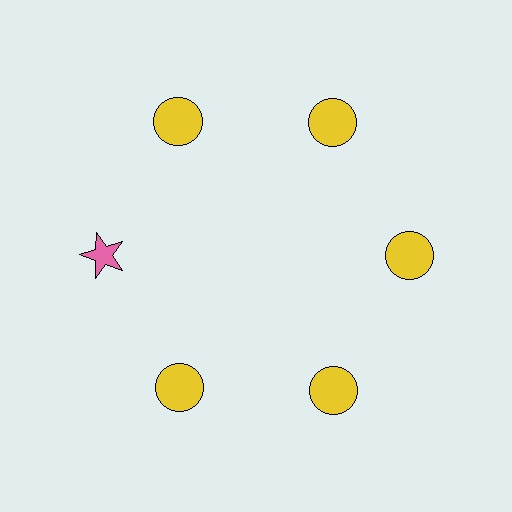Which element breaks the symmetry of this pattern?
The pink star at roughly the 9 o'clock position breaks the symmetry. All other shapes are yellow circles.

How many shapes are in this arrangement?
There are 6 shapes arranged in a ring pattern.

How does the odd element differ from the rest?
It differs in both color (pink instead of yellow) and shape (star instead of circle).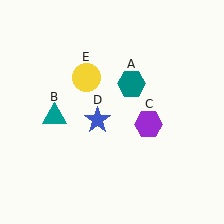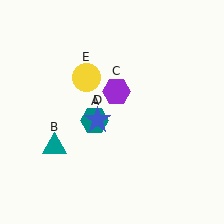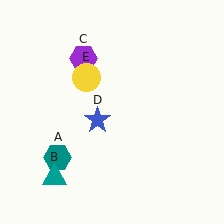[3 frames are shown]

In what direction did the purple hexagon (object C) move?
The purple hexagon (object C) moved up and to the left.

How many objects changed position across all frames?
3 objects changed position: teal hexagon (object A), teal triangle (object B), purple hexagon (object C).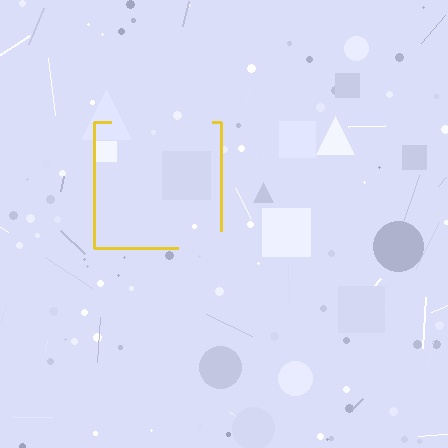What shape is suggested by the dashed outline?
The dashed outline suggests a square.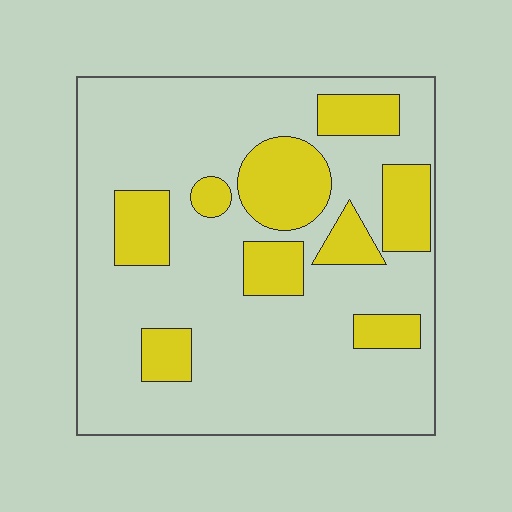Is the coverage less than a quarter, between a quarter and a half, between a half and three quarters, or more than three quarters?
Less than a quarter.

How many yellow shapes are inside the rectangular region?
9.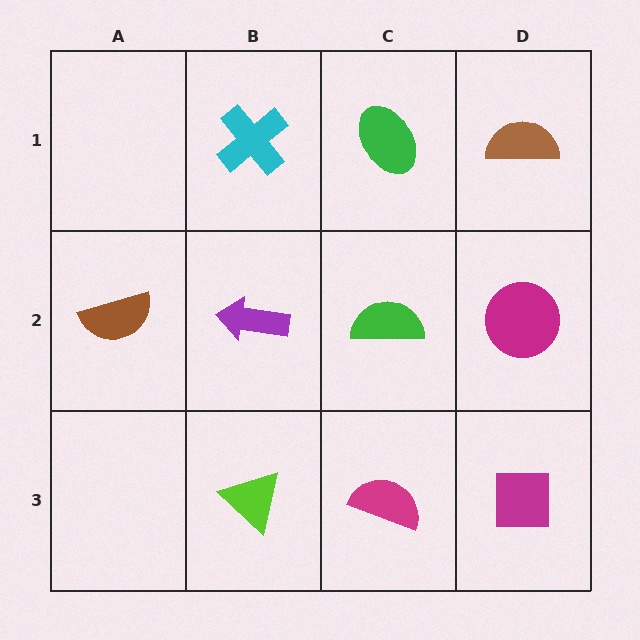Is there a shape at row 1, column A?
No, that cell is empty.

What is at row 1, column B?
A cyan cross.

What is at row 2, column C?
A green semicircle.